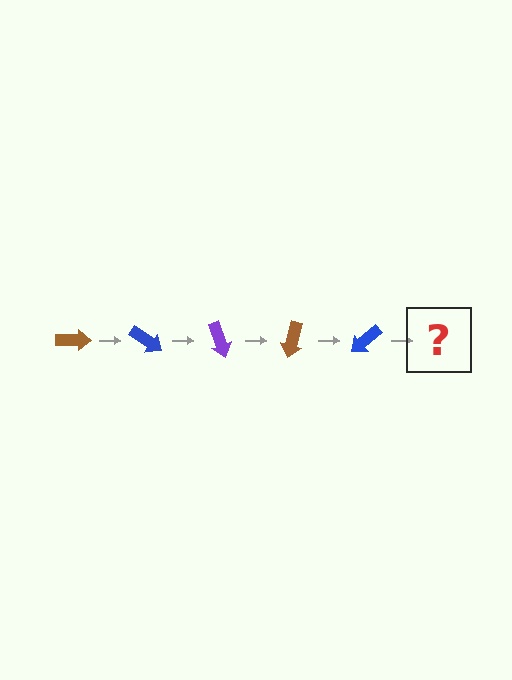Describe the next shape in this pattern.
It should be a purple arrow, rotated 175 degrees from the start.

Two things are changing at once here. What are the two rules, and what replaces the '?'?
The two rules are that it rotates 35 degrees each step and the color cycles through brown, blue, and purple. The '?' should be a purple arrow, rotated 175 degrees from the start.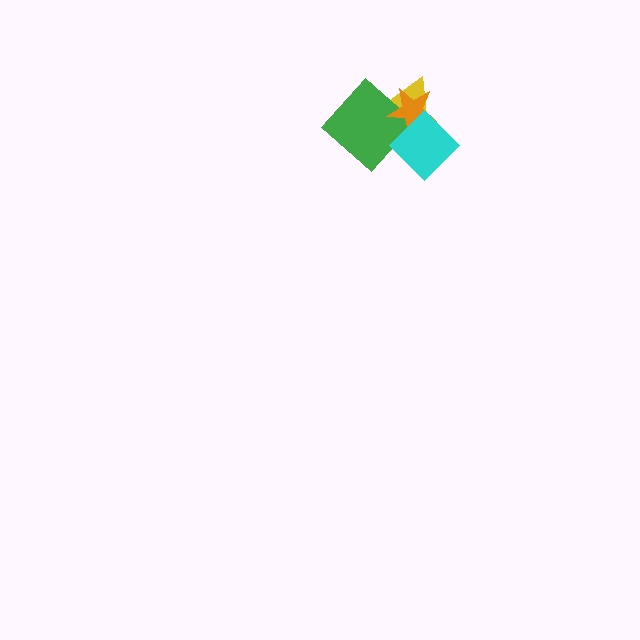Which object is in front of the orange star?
The cyan diamond is in front of the orange star.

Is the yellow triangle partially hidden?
Yes, it is partially covered by another shape.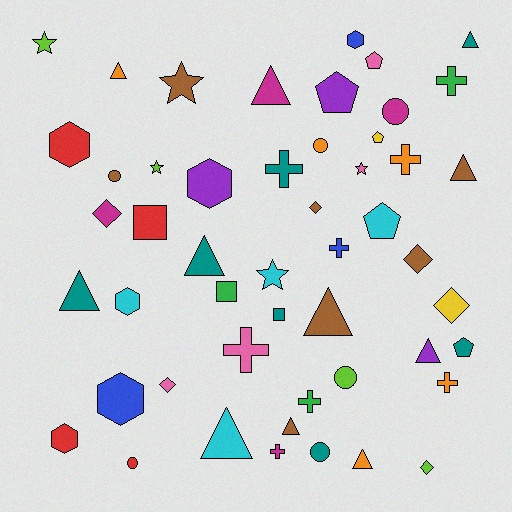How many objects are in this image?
There are 50 objects.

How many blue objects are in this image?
There are 3 blue objects.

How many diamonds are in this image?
There are 6 diamonds.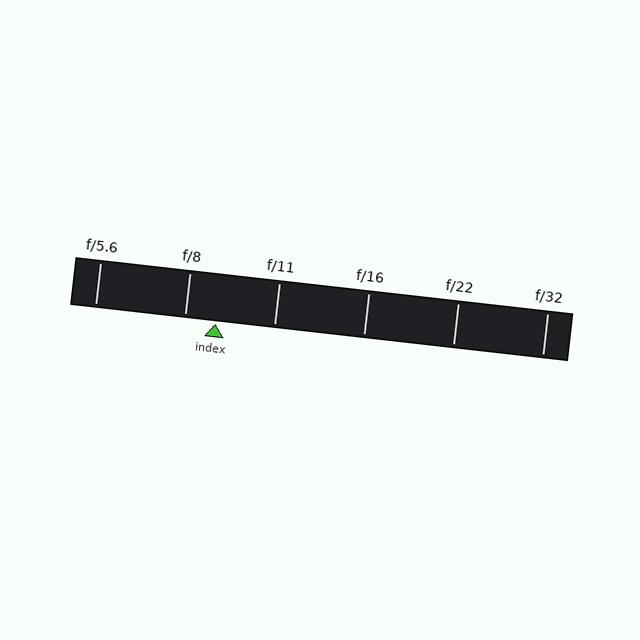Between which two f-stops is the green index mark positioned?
The index mark is between f/8 and f/11.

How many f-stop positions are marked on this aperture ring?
There are 6 f-stop positions marked.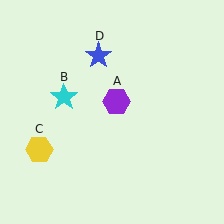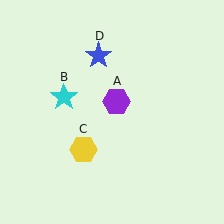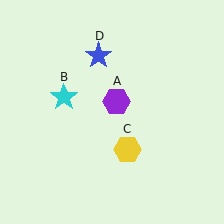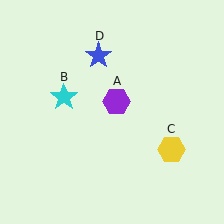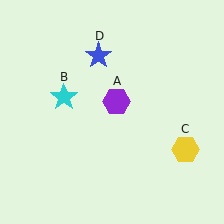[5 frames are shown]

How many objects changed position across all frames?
1 object changed position: yellow hexagon (object C).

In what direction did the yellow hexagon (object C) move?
The yellow hexagon (object C) moved right.